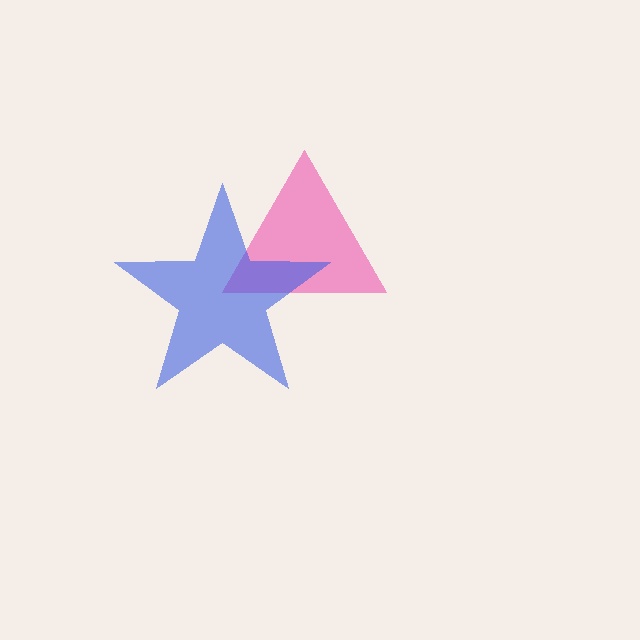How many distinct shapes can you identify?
There are 2 distinct shapes: a pink triangle, a blue star.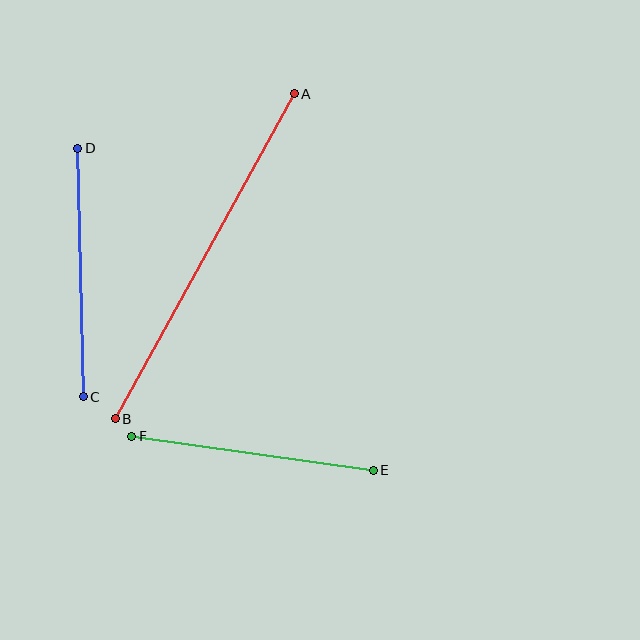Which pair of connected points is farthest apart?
Points A and B are farthest apart.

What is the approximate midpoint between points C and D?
The midpoint is at approximately (80, 273) pixels.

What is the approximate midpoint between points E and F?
The midpoint is at approximately (253, 453) pixels.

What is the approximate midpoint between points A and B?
The midpoint is at approximately (205, 256) pixels.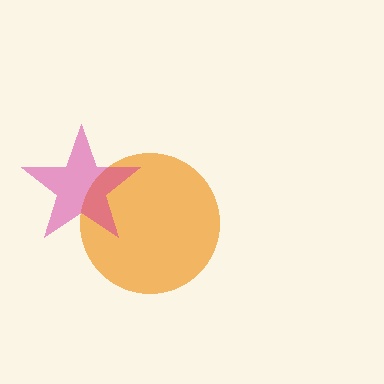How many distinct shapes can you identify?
There are 2 distinct shapes: an orange circle, a magenta star.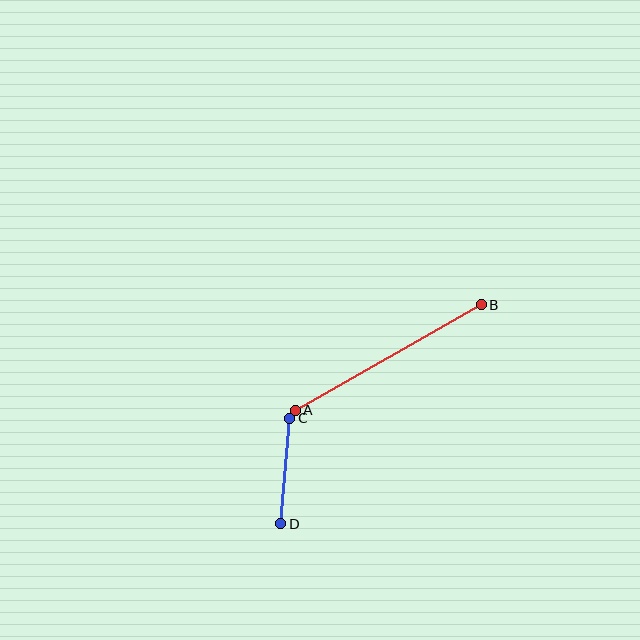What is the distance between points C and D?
The distance is approximately 106 pixels.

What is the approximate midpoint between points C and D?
The midpoint is at approximately (285, 471) pixels.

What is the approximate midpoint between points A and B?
The midpoint is at approximately (388, 358) pixels.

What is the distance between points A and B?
The distance is approximately 214 pixels.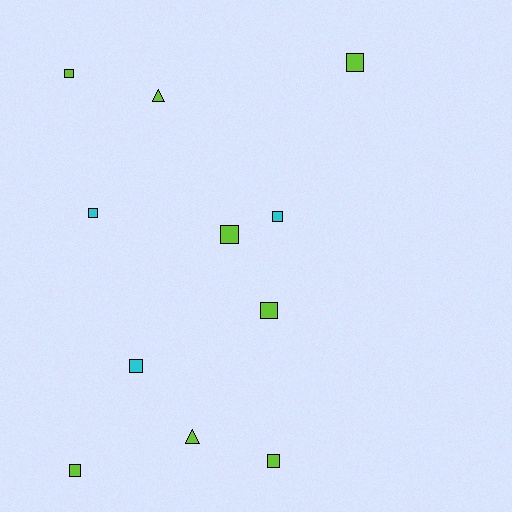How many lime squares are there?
There are 6 lime squares.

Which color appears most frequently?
Lime, with 8 objects.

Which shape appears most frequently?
Square, with 9 objects.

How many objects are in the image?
There are 11 objects.